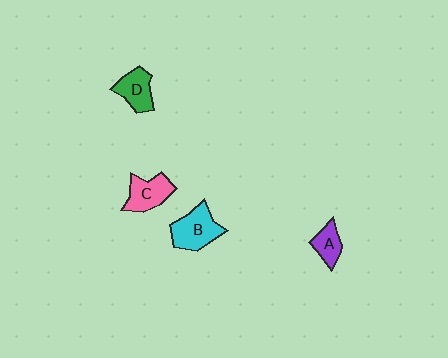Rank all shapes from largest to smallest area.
From largest to smallest: B (cyan), C (pink), D (green), A (purple).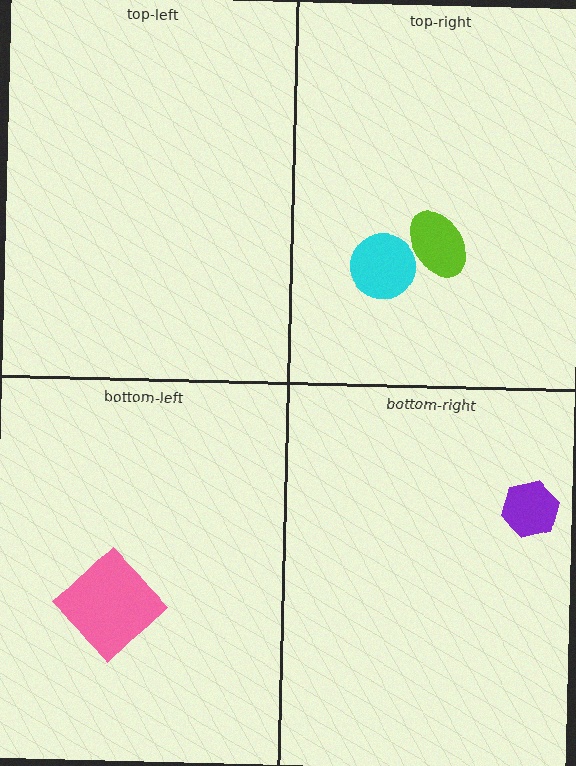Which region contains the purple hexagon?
The bottom-right region.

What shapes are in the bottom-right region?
The purple hexagon.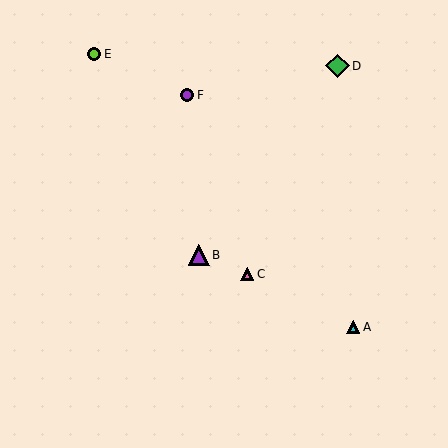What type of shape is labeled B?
Shape B is a purple triangle.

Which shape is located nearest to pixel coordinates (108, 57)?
The lime circle (labeled E) at (94, 54) is nearest to that location.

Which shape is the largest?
The green diamond (labeled D) is the largest.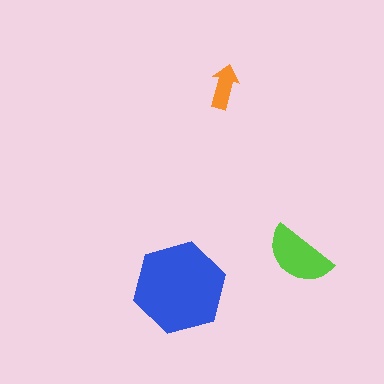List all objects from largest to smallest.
The blue hexagon, the lime semicircle, the orange arrow.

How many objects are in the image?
There are 3 objects in the image.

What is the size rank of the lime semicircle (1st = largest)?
2nd.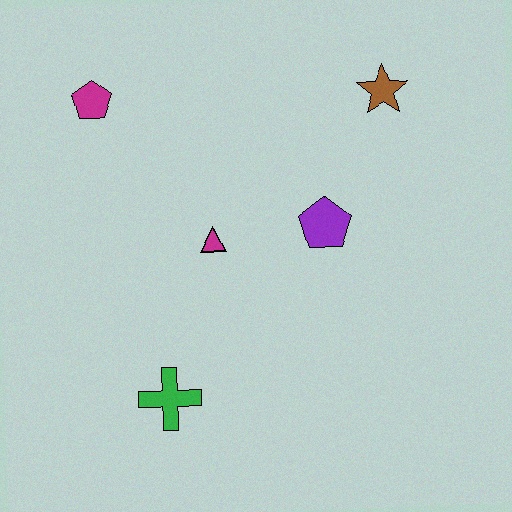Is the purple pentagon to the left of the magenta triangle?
No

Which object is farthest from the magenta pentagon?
The green cross is farthest from the magenta pentagon.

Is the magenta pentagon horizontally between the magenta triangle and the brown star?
No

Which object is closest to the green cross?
The magenta triangle is closest to the green cross.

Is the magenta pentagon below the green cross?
No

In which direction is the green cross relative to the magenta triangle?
The green cross is below the magenta triangle.